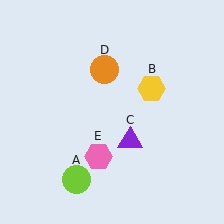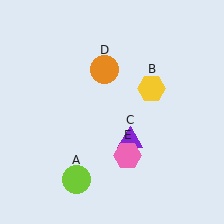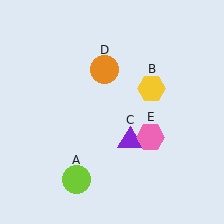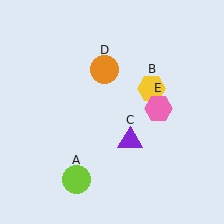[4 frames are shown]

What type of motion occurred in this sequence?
The pink hexagon (object E) rotated counterclockwise around the center of the scene.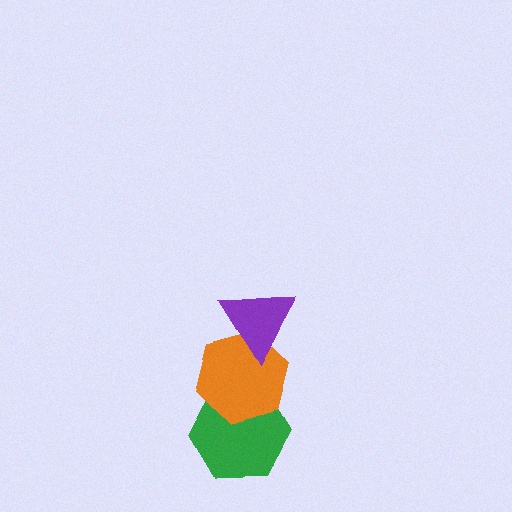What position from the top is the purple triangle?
The purple triangle is 1st from the top.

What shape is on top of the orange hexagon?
The purple triangle is on top of the orange hexagon.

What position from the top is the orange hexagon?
The orange hexagon is 2nd from the top.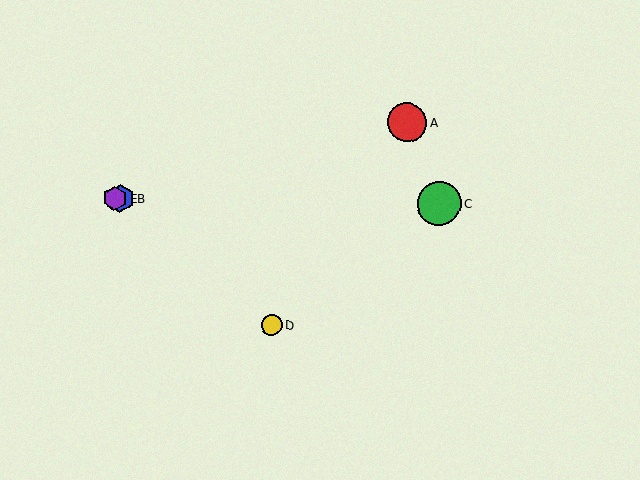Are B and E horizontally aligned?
Yes, both are at y≈198.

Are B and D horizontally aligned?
No, B is at y≈198 and D is at y≈325.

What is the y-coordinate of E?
Object E is at y≈198.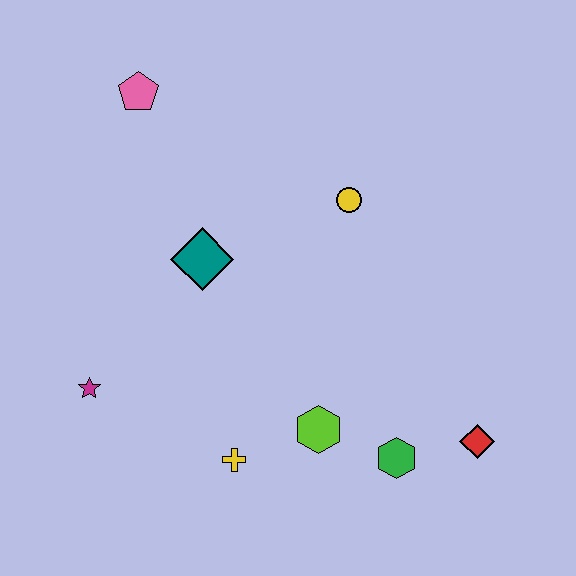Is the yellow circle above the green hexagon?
Yes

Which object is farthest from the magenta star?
The red diamond is farthest from the magenta star.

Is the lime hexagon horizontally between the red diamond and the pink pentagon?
Yes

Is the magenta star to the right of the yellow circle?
No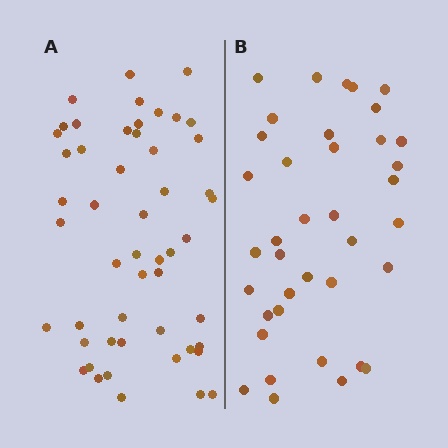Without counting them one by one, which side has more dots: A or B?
Region A (the left region) has more dots.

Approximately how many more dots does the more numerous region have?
Region A has approximately 15 more dots than region B.